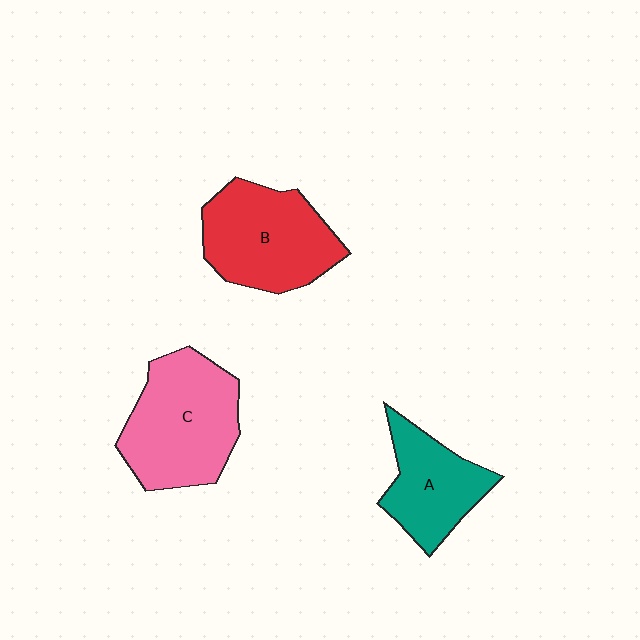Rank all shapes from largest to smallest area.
From largest to smallest: C (pink), B (red), A (teal).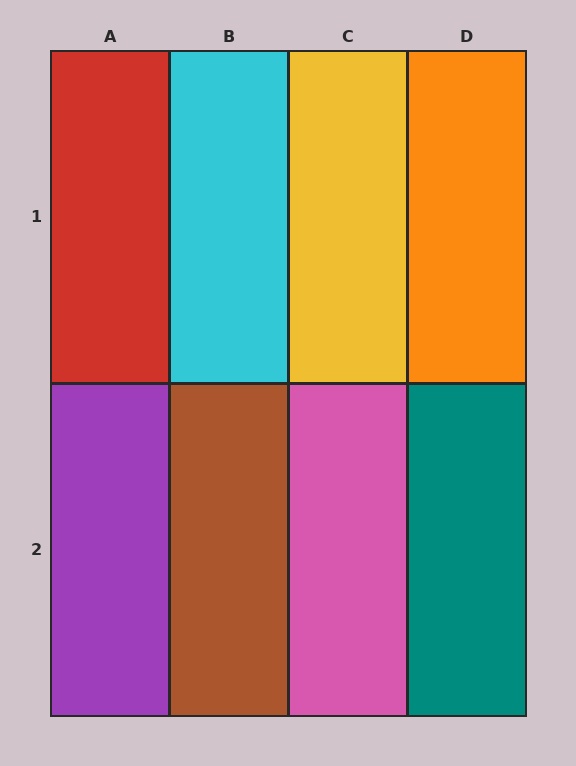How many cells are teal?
1 cell is teal.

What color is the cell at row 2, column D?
Teal.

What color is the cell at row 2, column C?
Pink.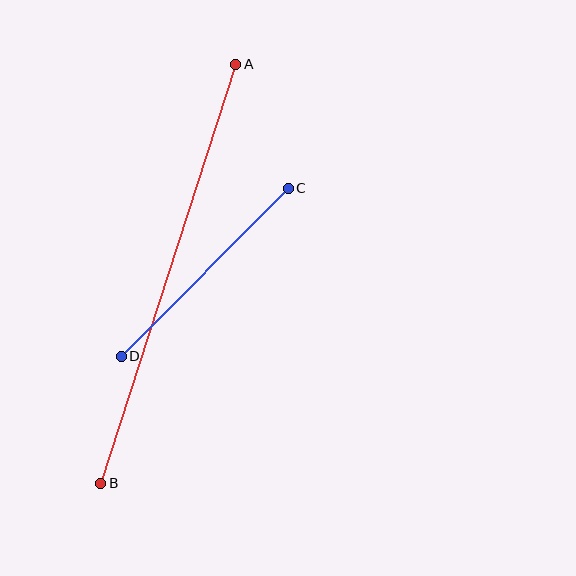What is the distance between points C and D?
The distance is approximately 237 pixels.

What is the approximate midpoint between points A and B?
The midpoint is at approximately (168, 274) pixels.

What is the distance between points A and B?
The distance is approximately 440 pixels.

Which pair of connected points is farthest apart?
Points A and B are farthest apart.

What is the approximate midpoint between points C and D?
The midpoint is at approximately (205, 272) pixels.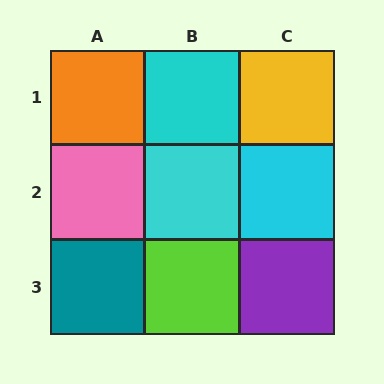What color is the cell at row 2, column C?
Cyan.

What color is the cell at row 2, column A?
Pink.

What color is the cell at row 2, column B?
Cyan.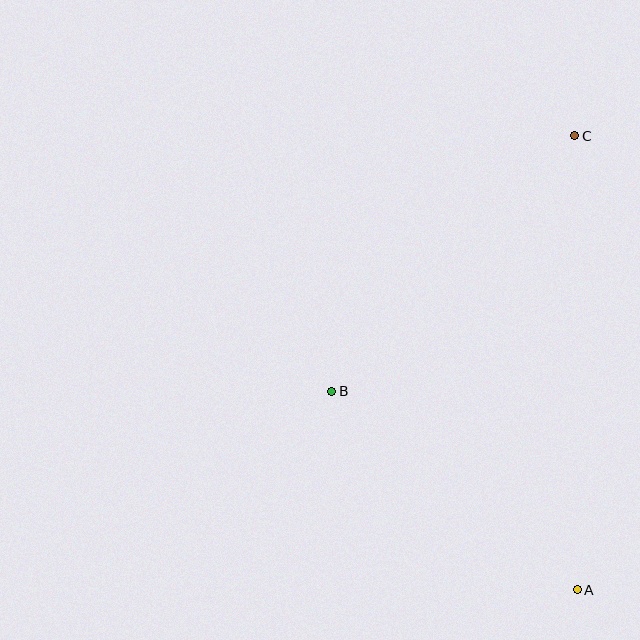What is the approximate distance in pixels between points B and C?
The distance between B and C is approximately 352 pixels.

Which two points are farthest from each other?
Points A and C are farthest from each other.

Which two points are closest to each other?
Points A and B are closest to each other.